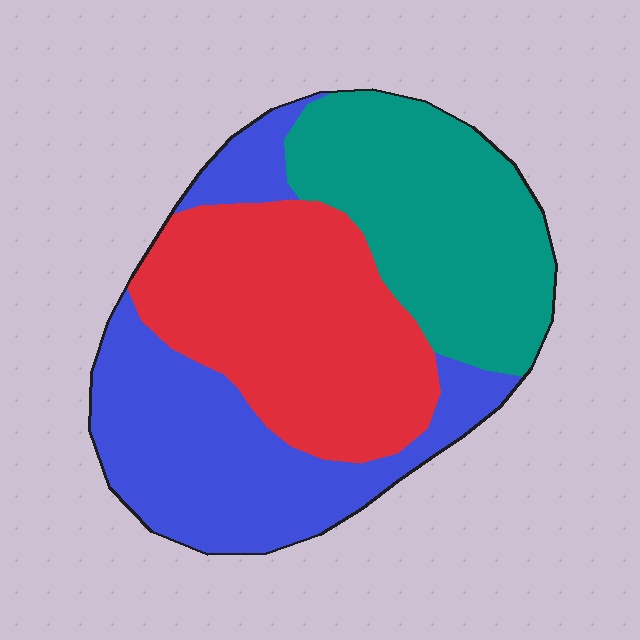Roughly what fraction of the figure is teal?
Teal takes up about one third (1/3) of the figure.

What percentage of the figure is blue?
Blue covers about 35% of the figure.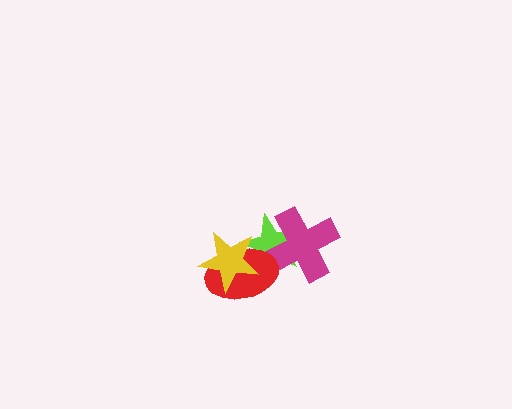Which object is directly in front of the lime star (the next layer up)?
The magenta cross is directly in front of the lime star.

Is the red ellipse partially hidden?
Yes, it is partially covered by another shape.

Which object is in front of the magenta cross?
The red ellipse is in front of the magenta cross.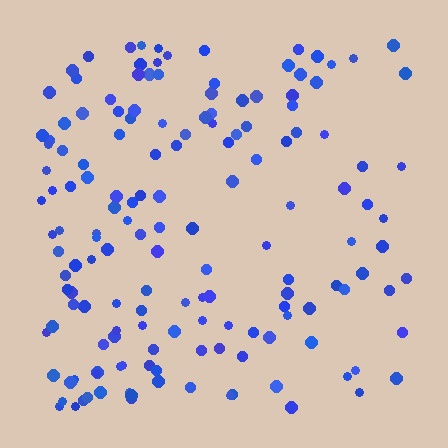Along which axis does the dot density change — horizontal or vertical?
Horizontal.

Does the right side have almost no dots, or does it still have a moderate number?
Still a moderate number, just noticeably fewer than the left.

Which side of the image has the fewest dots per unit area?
The right.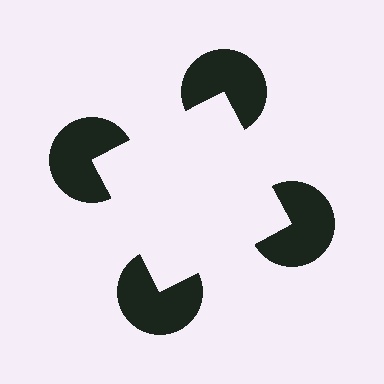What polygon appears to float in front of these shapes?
An illusory square — its edges are inferred from the aligned wedge cuts in the pac-man discs, not physically drawn.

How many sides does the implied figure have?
4 sides.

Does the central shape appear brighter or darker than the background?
It typically appears slightly brighter than the background, even though no actual brightness change is drawn.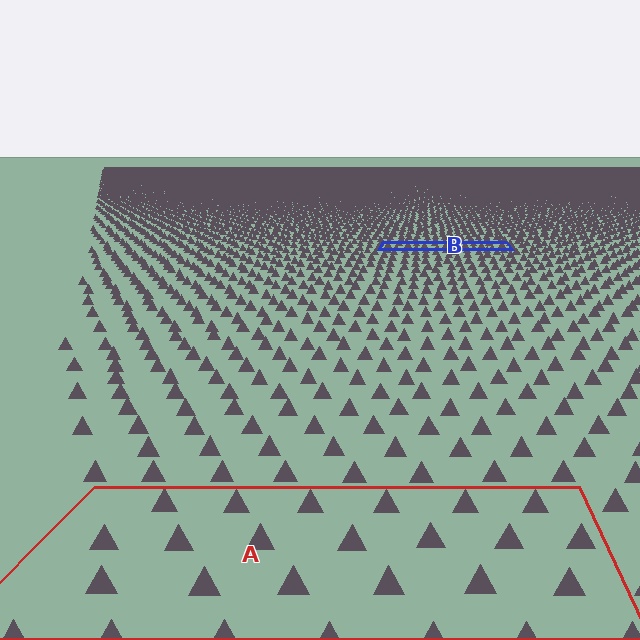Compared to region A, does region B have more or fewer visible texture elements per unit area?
Region B has more texture elements per unit area — they are packed more densely because it is farther away.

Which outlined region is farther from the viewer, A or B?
Region B is farther from the viewer — the texture elements inside it appear smaller and more densely packed.